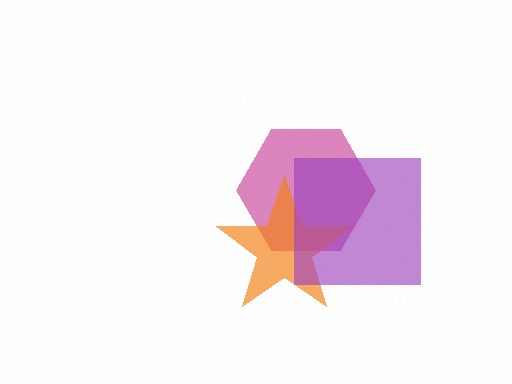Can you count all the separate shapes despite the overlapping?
Yes, there are 3 separate shapes.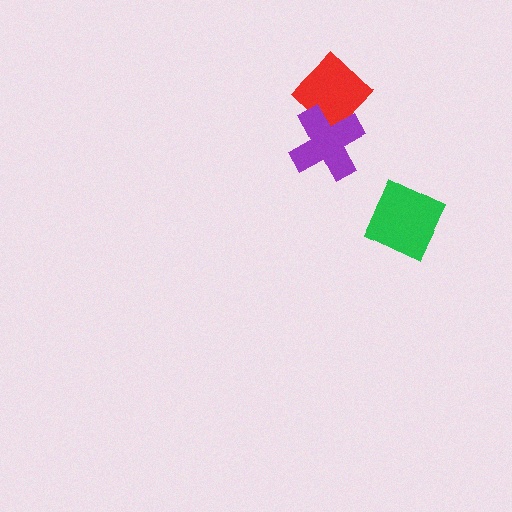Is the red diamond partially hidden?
Yes, it is partially covered by another shape.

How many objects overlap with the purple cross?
1 object overlaps with the purple cross.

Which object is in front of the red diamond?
The purple cross is in front of the red diamond.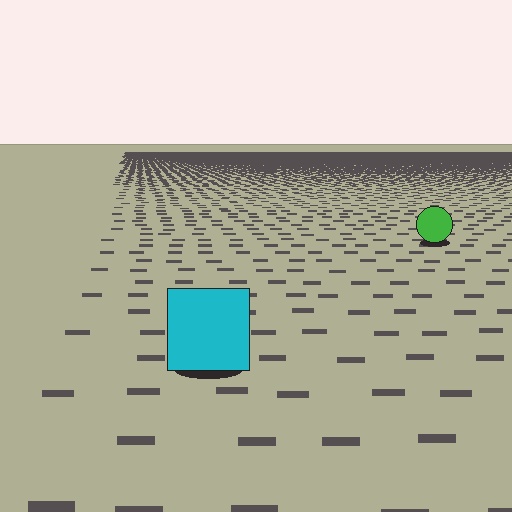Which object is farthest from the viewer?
The green circle is farthest from the viewer. It appears smaller and the ground texture around it is denser.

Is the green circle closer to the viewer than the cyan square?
No. The cyan square is closer — you can tell from the texture gradient: the ground texture is coarser near it.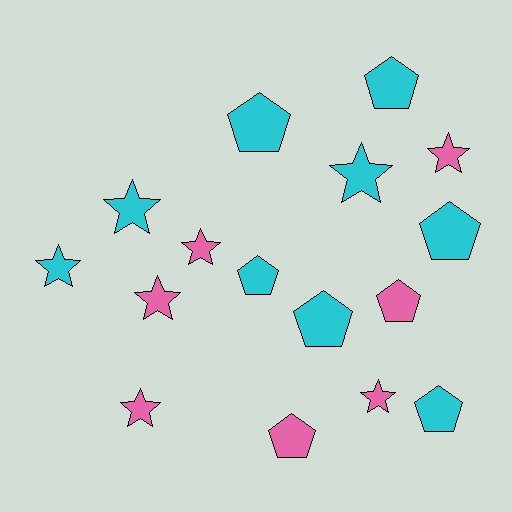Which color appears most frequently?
Cyan, with 9 objects.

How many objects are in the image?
There are 16 objects.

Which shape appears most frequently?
Pentagon, with 8 objects.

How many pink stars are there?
There are 5 pink stars.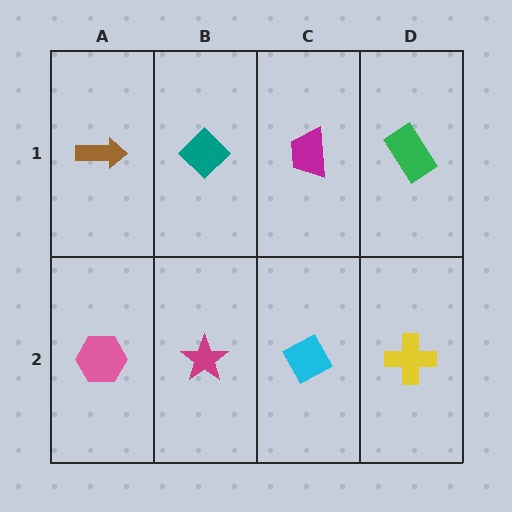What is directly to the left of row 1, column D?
A magenta trapezoid.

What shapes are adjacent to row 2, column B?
A teal diamond (row 1, column B), a pink hexagon (row 2, column A), a cyan diamond (row 2, column C).